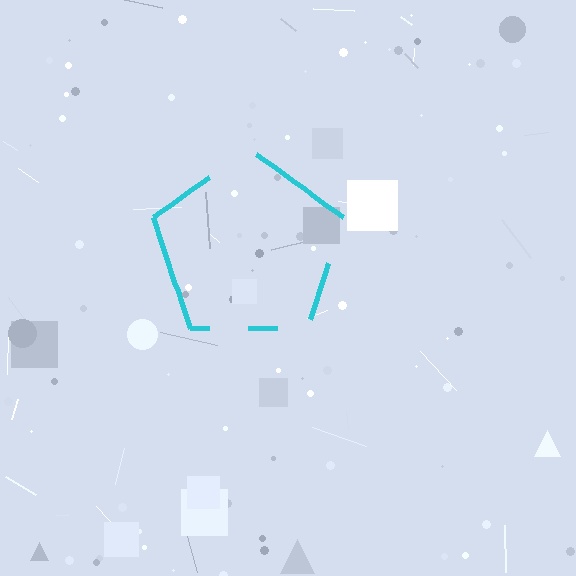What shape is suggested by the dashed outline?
The dashed outline suggests a pentagon.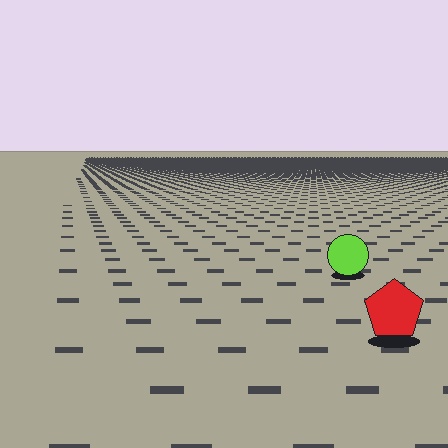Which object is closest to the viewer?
The red pentagon is closest. The texture marks near it are larger and more spread out.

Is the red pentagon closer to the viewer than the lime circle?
Yes. The red pentagon is closer — you can tell from the texture gradient: the ground texture is coarser near it.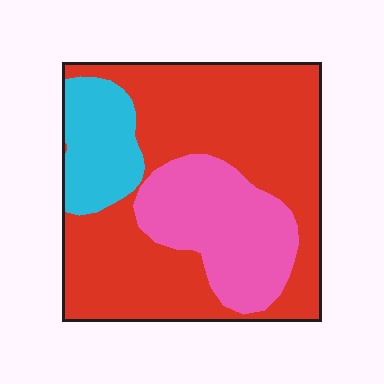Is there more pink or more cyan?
Pink.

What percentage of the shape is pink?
Pink covers 24% of the shape.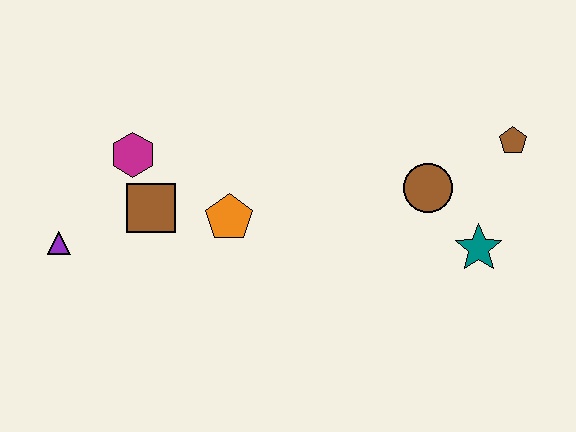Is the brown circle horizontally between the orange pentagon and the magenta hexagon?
No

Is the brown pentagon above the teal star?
Yes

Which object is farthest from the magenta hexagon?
The brown pentagon is farthest from the magenta hexagon.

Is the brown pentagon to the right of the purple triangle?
Yes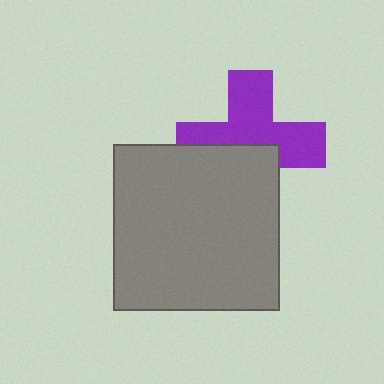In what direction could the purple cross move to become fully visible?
The purple cross could move up. That would shift it out from behind the gray square entirely.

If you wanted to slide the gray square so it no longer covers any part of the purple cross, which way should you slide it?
Slide it down — that is the most direct way to separate the two shapes.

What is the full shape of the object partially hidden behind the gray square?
The partially hidden object is a purple cross.